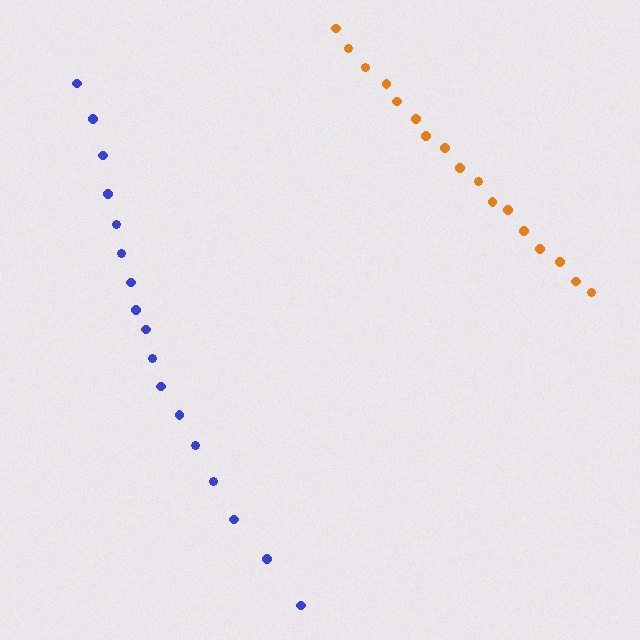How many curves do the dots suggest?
There are 2 distinct paths.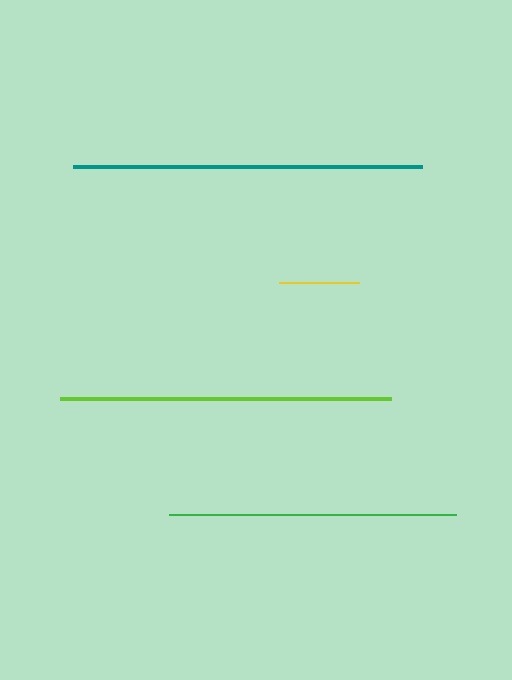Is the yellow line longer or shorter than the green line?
The green line is longer than the yellow line.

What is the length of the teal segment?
The teal segment is approximately 350 pixels long.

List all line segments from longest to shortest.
From longest to shortest: teal, lime, green, yellow.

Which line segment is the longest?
The teal line is the longest at approximately 350 pixels.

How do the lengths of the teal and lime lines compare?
The teal and lime lines are approximately the same length.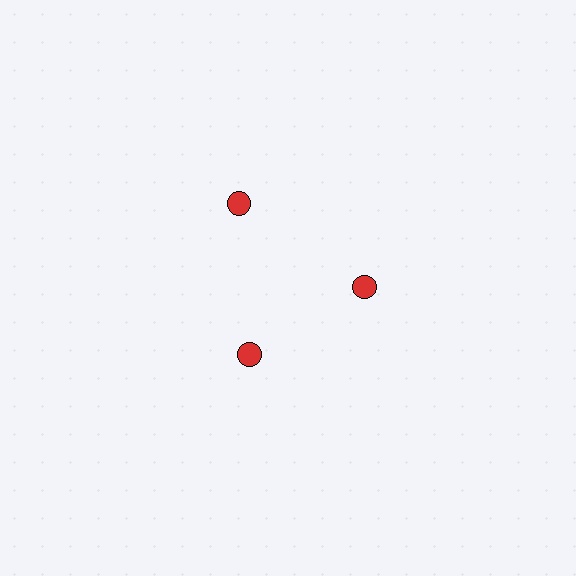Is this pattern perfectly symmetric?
No. The 3 red circles are arranged in a ring, but one element near the 11 o'clock position is pushed outward from the center, breaking the 3-fold rotational symmetry.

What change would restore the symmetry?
The symmetry would be restored by moving it inward, back onto the ring so that all 3 circles sit at equal angles and equal distance from the center.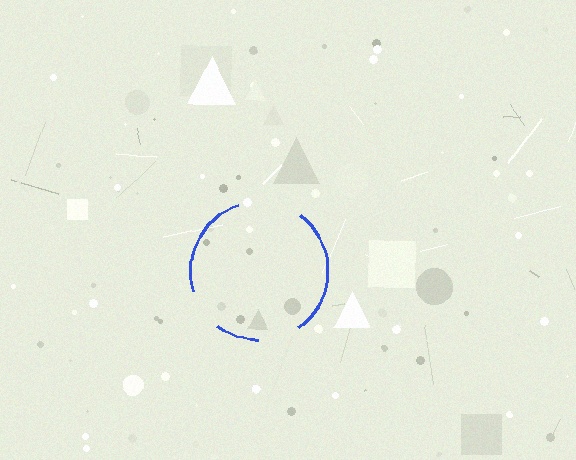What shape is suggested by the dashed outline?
The dashed outline suggests a circle.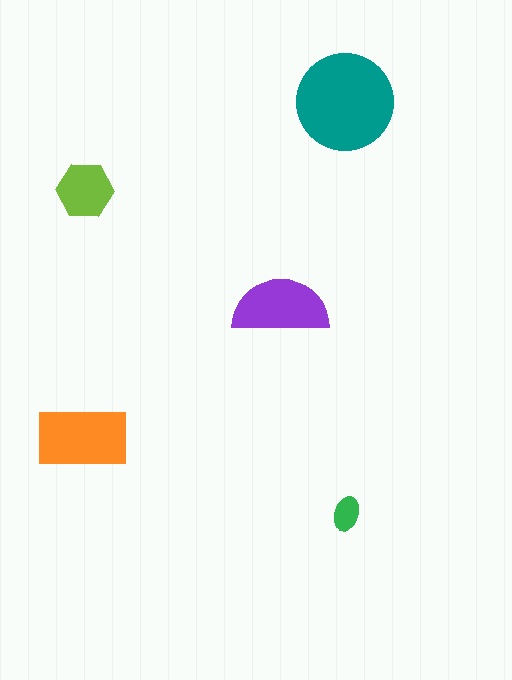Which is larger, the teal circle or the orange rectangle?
The teal circle.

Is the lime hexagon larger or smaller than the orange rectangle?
Smaller.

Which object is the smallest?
The green ellipse.